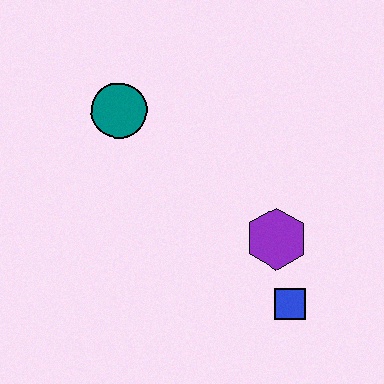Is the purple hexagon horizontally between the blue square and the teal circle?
Yes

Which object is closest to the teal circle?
The purple hexagon is closest to the teal circle.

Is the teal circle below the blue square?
No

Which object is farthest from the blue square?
The teal circle is farthest from the blue square.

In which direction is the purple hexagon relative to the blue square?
The purple hexagon is above the blue square.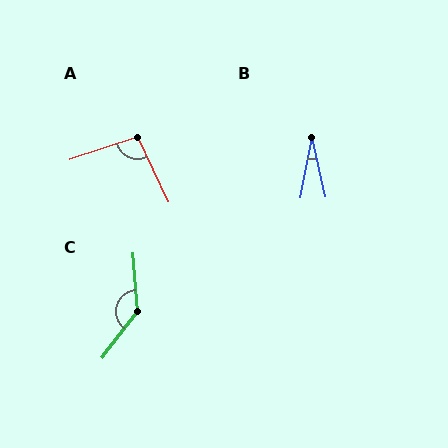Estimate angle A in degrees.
Approximately 97 degrees.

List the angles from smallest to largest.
B (23°), A (97°), C (138°).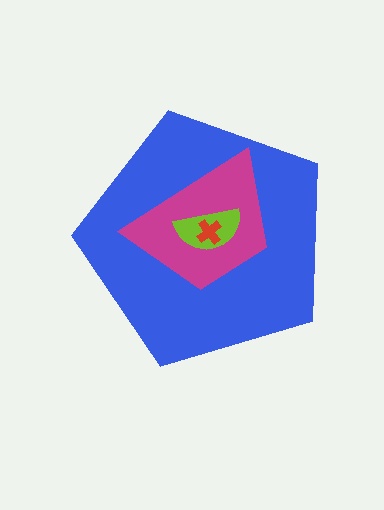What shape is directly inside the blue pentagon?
The magenta trapezoid.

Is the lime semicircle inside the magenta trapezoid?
Yes.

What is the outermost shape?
The blue pentagon.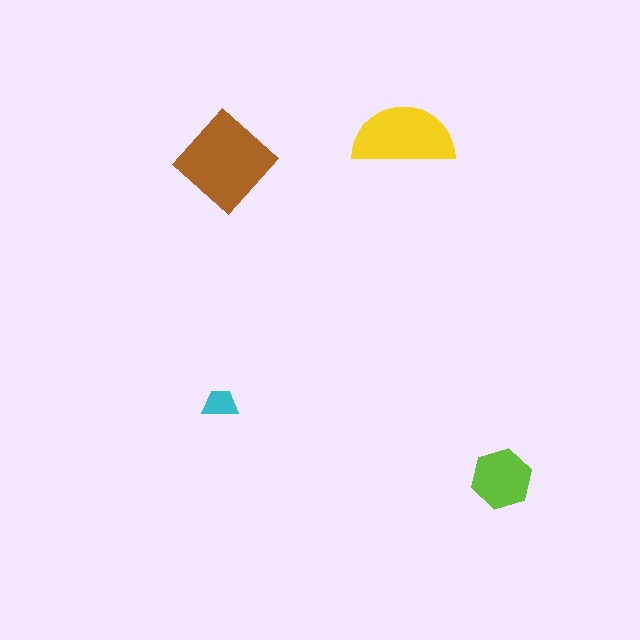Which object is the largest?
The brown diamond.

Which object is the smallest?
The cyan trapezoid.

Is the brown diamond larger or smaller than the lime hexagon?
Larger.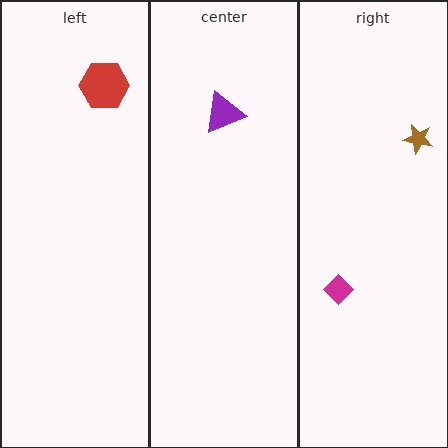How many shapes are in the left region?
1.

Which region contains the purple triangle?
The center region.